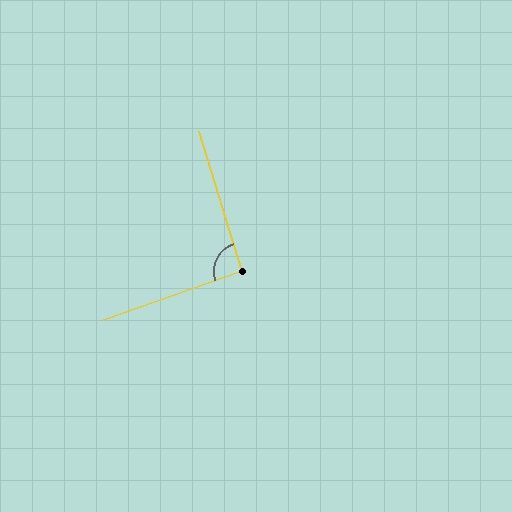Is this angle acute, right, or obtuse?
It is approximately a right angle.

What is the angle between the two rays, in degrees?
Approximately 92 degrees.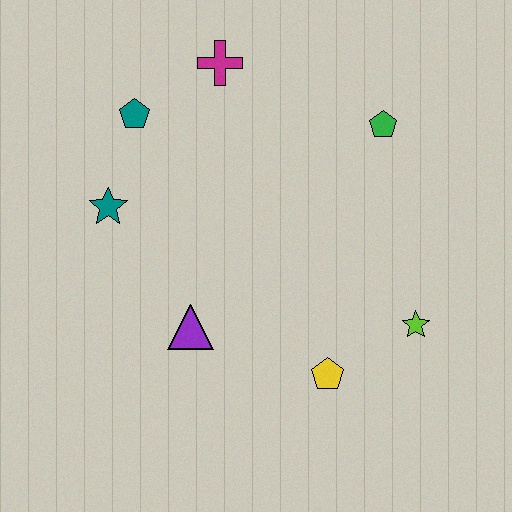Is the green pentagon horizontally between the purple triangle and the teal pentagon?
No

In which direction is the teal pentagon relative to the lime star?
The teal pentagon is to the left of the lime star.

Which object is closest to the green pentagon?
The magenta cross is closest to the green pentagon.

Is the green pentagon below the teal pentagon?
Yes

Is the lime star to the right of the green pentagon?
Yes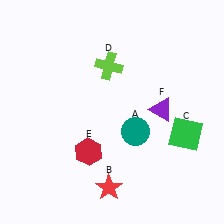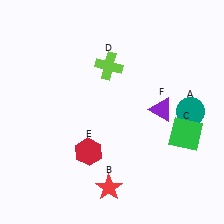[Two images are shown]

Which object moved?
The teal circle (A) moved right.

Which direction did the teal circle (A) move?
The teal circle (A) moved right.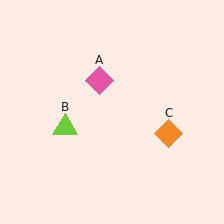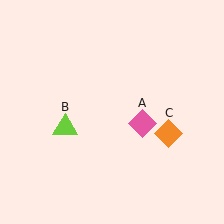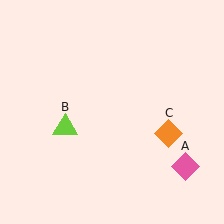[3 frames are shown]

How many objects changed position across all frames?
1 object changed position: pink diamond (object A).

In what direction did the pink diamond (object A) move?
The pink diamond (object A) moved down and to the right.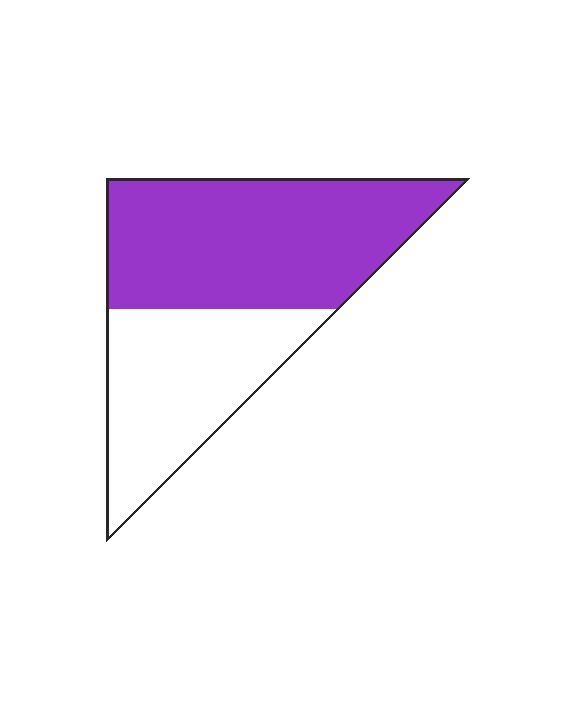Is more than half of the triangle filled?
Yes.